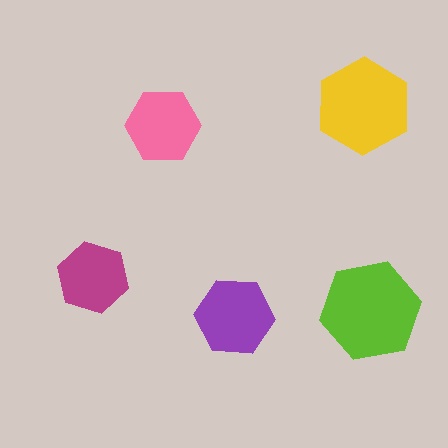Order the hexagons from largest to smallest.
the lime one, the yellow one, the purple one, the pink one, the magenta one.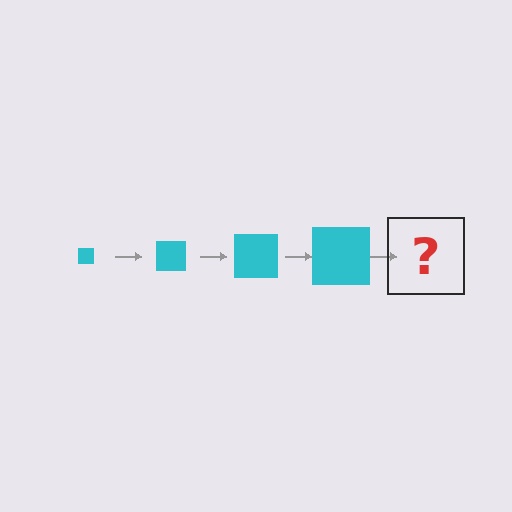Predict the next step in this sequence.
The next step is a cyan square, larger than the previous one.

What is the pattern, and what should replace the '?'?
The pattern is that the square gets progressively larger each step. The '?' should be a cyan square, larger than the previous one.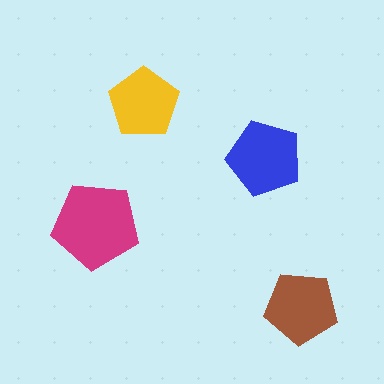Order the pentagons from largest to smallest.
the magenta one, the blue one, the brown one, the yellow one.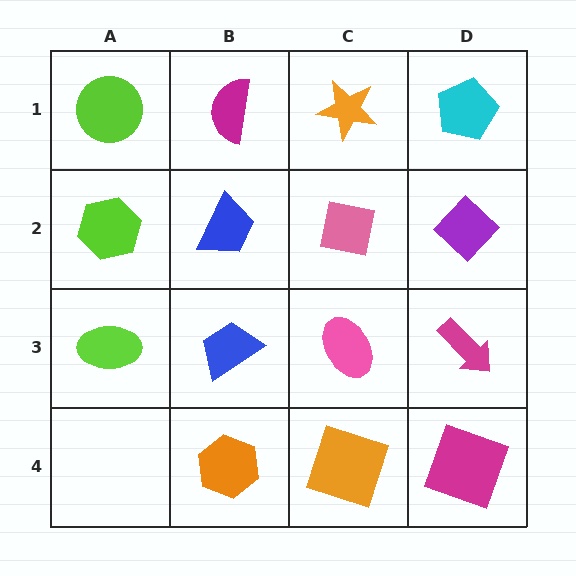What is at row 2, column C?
A pink square.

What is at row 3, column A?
A lime ellipse.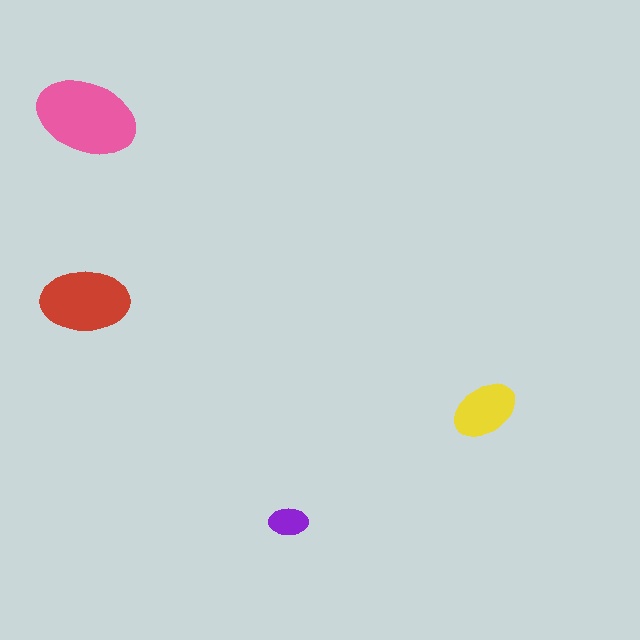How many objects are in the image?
There are 4 objects in the image.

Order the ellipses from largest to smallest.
the pink one, the red one, the yellow one, the purple one.